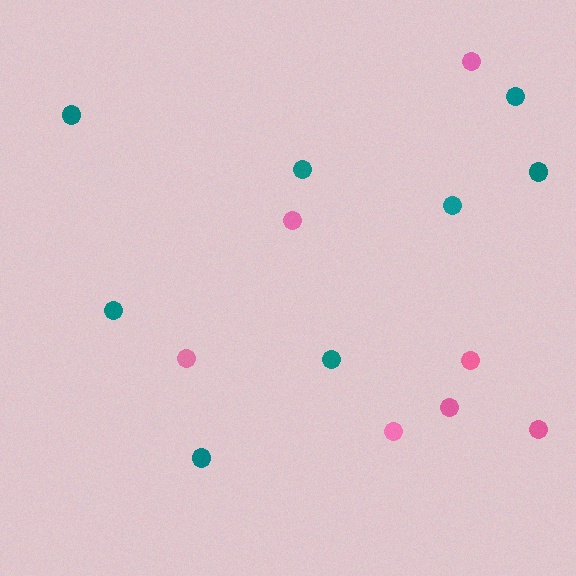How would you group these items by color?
There are 2 groups: one group of pink circles (7) and one group of teal circles (8).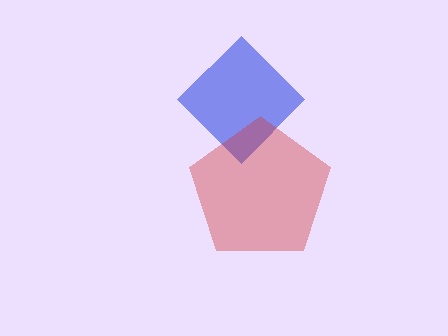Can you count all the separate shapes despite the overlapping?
Yes, there are 2 separate shapes.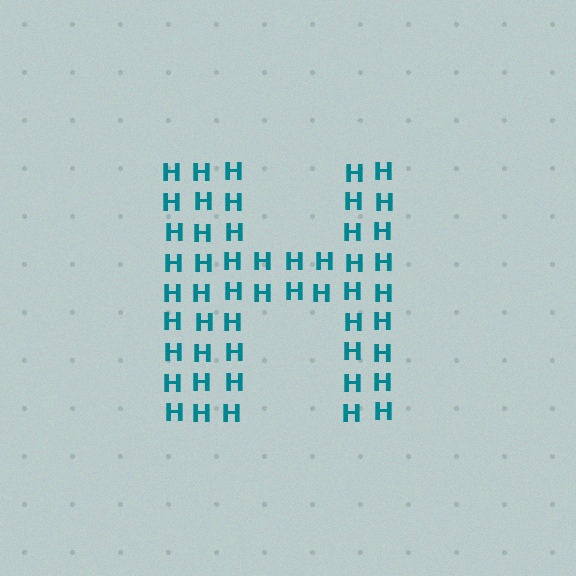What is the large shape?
The large shape is the letter H.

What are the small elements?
The small elements are letter H's.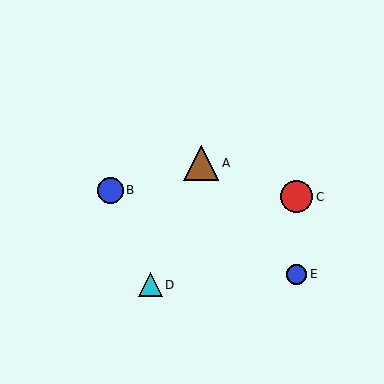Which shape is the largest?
The brown triangle (labeled A) is the largest.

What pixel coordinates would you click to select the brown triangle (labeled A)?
Click at (201, 163) to select the brown triangle A.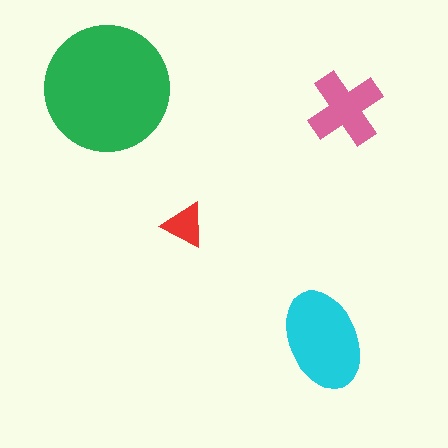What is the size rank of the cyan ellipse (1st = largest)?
2nd.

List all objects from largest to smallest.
The green circle, the cyan ellipse, the pink cross, the red triangle.